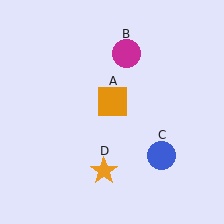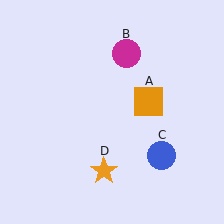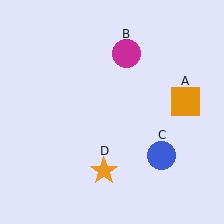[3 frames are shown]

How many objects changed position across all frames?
1 object changed position: orange square (object A).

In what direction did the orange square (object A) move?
The orange square (object A) moved right.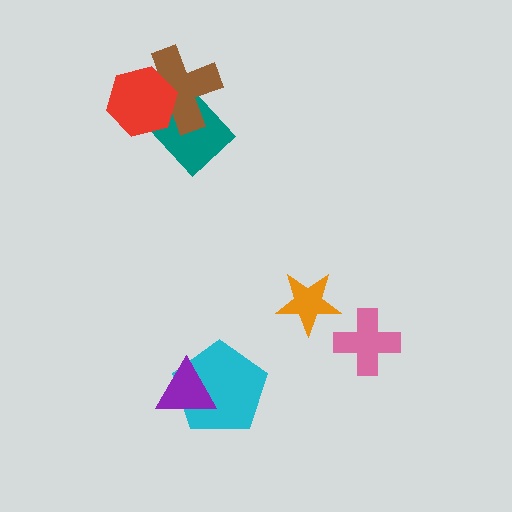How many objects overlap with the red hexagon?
2 objects overlap with the red hexagon.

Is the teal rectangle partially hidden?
Yes, it is partially covered by another shape.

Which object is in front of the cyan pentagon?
The purple triangle is in front of the cyan pentagon.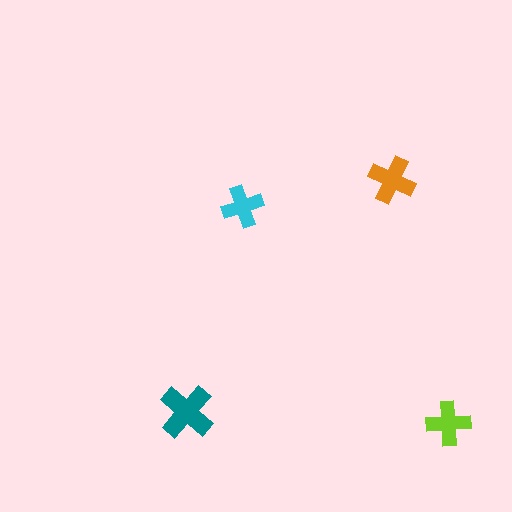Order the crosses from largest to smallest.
the teal one, the orange one, the lime one, the cyan one.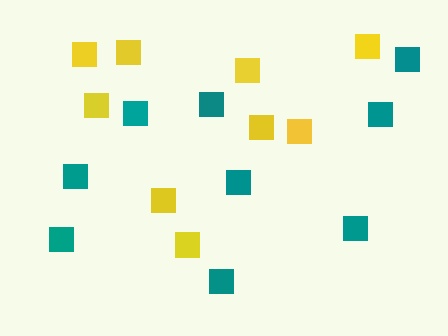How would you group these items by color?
There are 2 groups: one group of yellow squares (9) and one group of teal squares (9).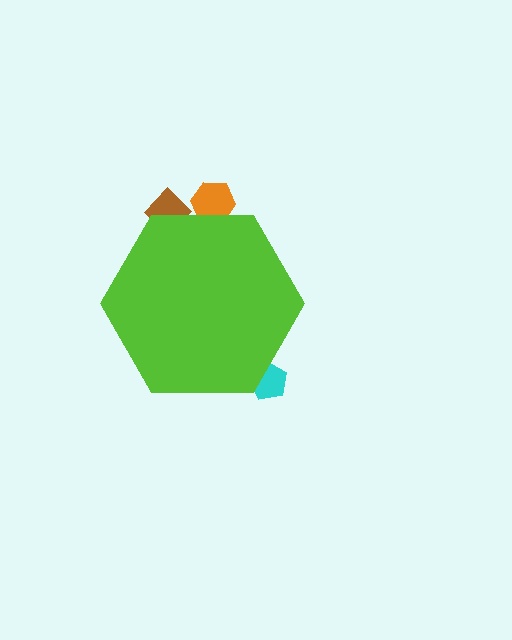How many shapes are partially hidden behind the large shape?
3 shapes are partially hidden.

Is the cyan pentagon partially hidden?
Yes, the cyan pentagon is partially hidden behind the lime hexagon.